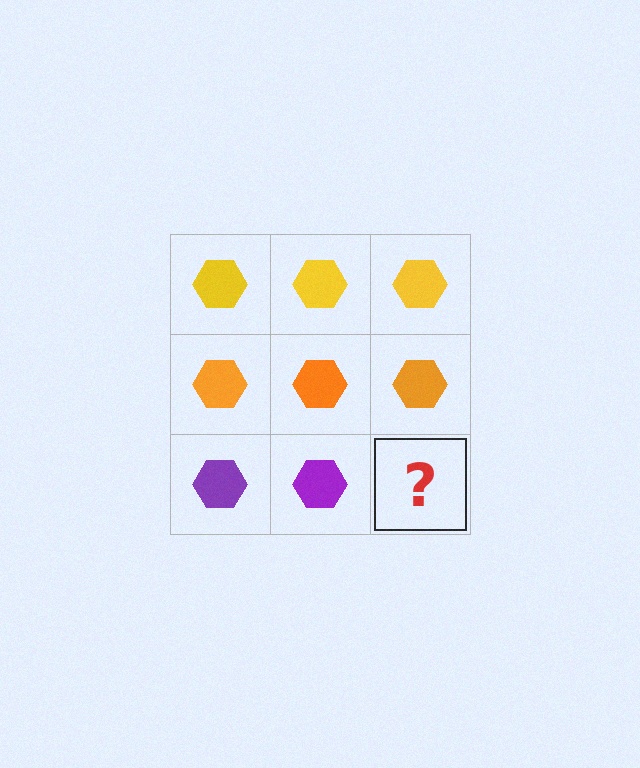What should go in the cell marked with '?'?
The missing cell should contain a purple hexagon.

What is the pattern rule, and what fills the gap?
The rule is that each row has a consistent color. The gap should be filled with a purple hexagon.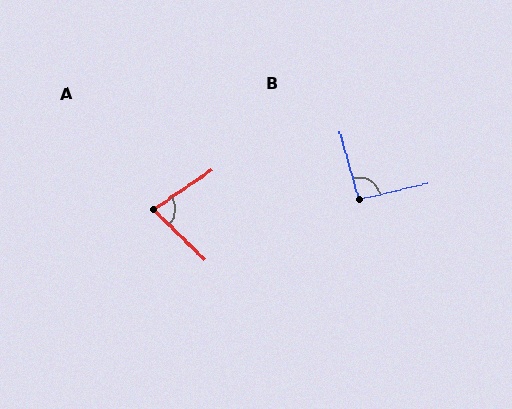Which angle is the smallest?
A, at approximately 78 degrees.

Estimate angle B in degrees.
Approximately 92 degrees.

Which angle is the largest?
B, at approximately 92 degrees.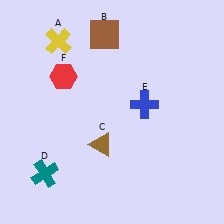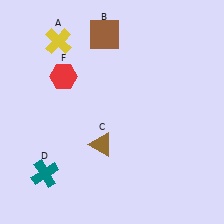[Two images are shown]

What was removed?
The blue cross (E) was removed in Image 2.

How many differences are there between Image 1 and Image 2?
There is 1 difference between the two images.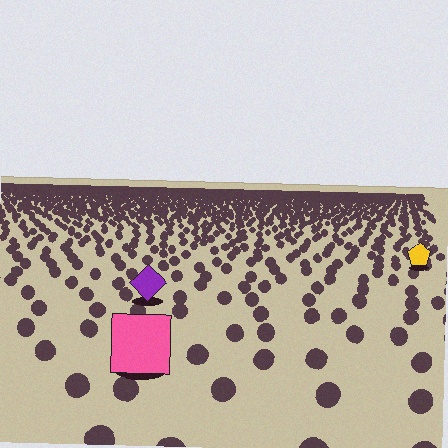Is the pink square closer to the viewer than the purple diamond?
Yes. The pink square is closer — you can tell from the texture gradient: the ground texture is coarser near it.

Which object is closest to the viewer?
The pink square is closest. The texture marks near it are larger and more spread out.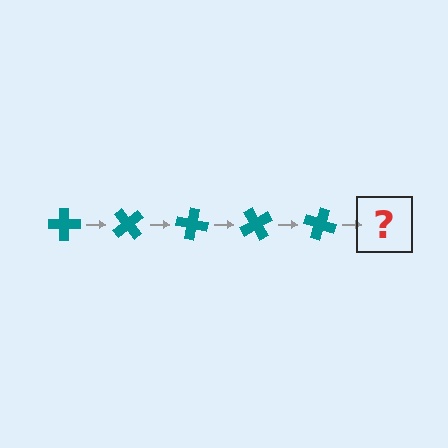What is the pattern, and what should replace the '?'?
The pattern is that the cross rotates 50 degrees each step. The '?' should be a teal cross rotated 250 degrees.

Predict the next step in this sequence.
The next step is a teal cross rotated 250 degrees.